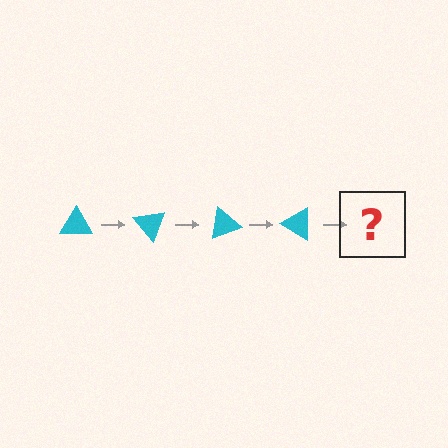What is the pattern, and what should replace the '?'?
The pattern is that the triangle rotates 50 degrees each step. The '?' should be a cyan triangle rotated 200 degrees.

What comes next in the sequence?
The next element should be a cyan triangle rotated 200 degrees.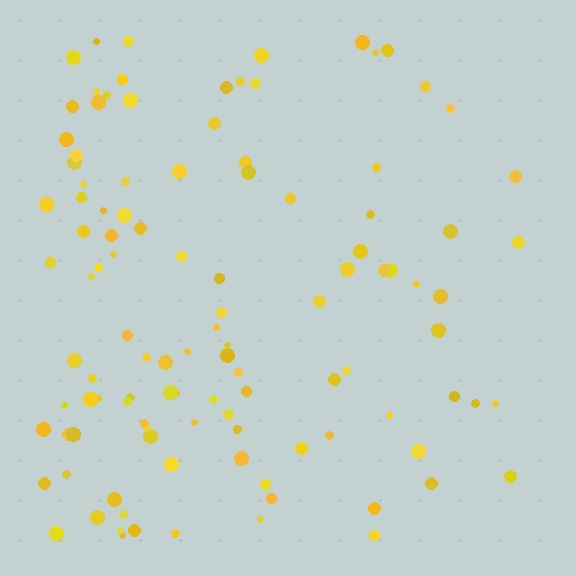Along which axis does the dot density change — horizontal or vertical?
Horizontal.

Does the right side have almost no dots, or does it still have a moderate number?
Still a moderate number, just noticeably fewer than the left.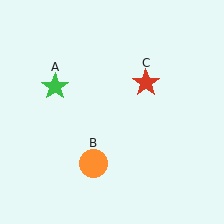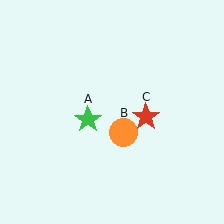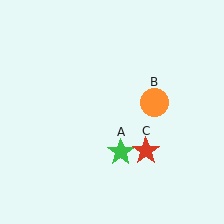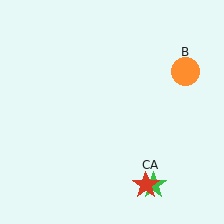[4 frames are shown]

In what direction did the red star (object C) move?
The red star (object C) moved down.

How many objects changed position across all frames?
3 objects changed position: green star (object A), orange circle (object B), red star (object C).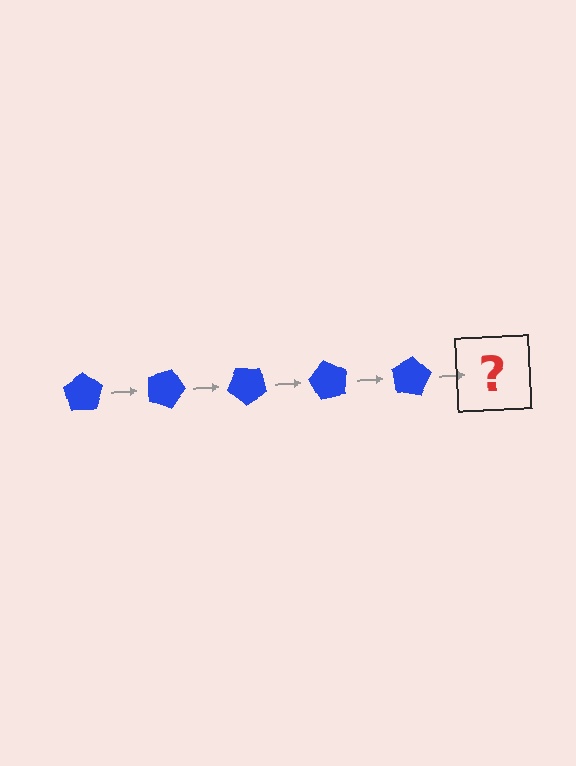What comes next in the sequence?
The next element should be a blue pentagon rotated 100 degrees.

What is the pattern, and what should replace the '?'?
The pattern is that the pentagon rotates 20 degrees each step. The '?' should be a blue pentagon rotated 100 degrees.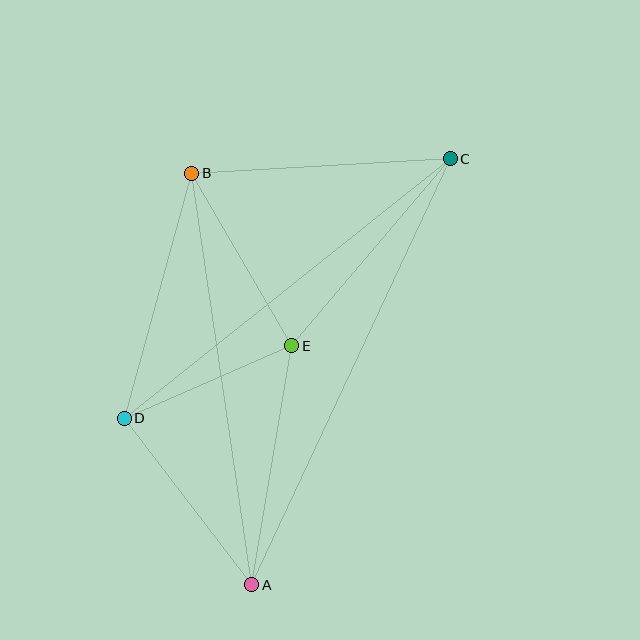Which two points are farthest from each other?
Points A and C are farthest from each other.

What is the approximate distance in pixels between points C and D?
The distance between C and D is approximately 417 pixels.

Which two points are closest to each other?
Points D and E are closest to each other.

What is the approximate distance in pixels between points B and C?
The distance between B and C is approximately 259 pixels.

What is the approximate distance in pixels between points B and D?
The distance between B and D is approximately 254 pixels.